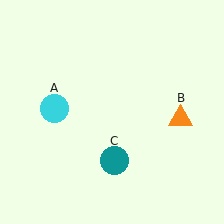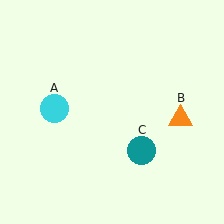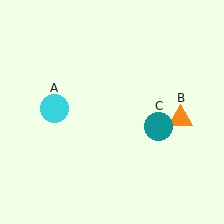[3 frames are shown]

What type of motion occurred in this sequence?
The teal circle (object C) rotated counterclockwise around the center of the scene.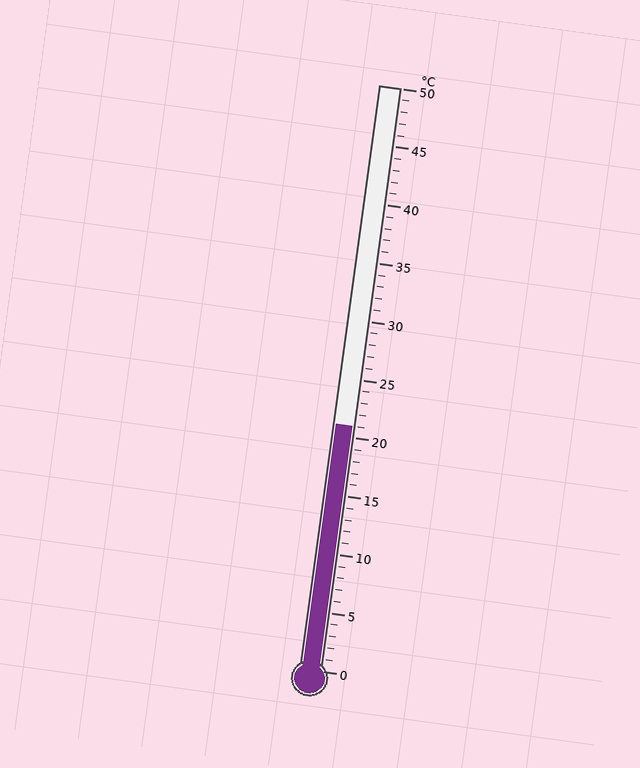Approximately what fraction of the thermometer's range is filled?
The thermometer is filled to approximately 40% of its range.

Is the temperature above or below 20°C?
The temperature is above 20°C.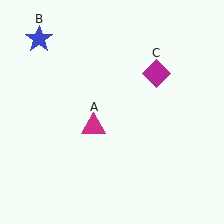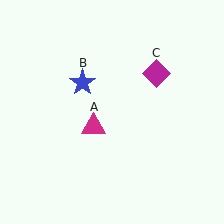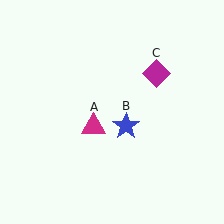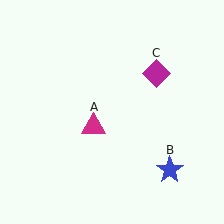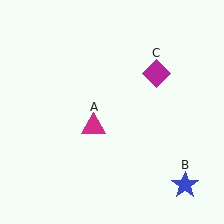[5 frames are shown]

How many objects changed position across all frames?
1 object changed position: blue star (object B).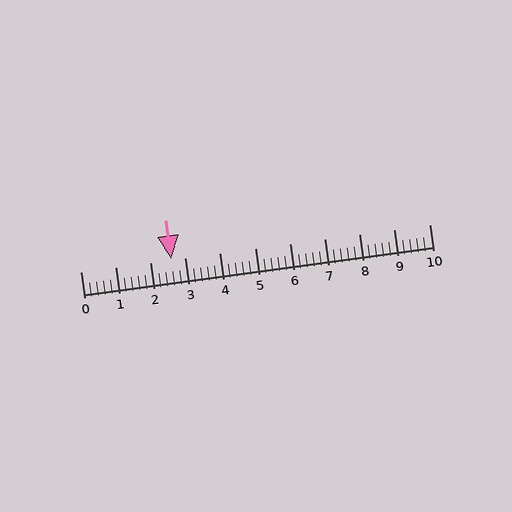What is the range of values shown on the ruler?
The ruler shows values from 0 to 10.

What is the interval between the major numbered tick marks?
The major tick marks are spaced 1 units apart.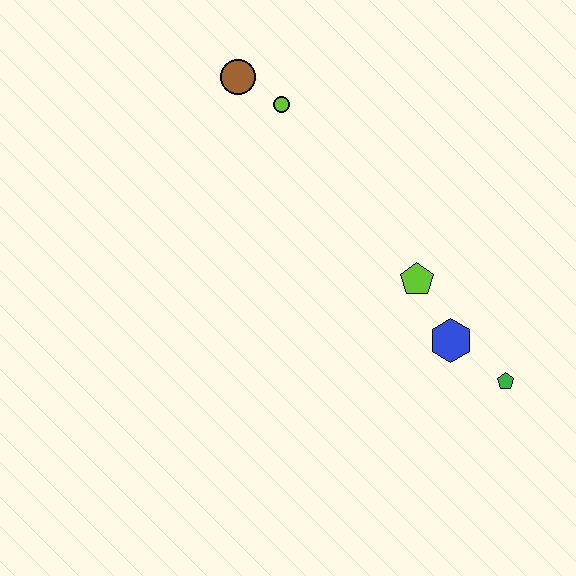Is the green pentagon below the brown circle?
Yes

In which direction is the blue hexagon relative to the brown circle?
The blue hexagon is below the brown circle.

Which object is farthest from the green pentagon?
The brown circle is farthest from the green pentagon.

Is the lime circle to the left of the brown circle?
No